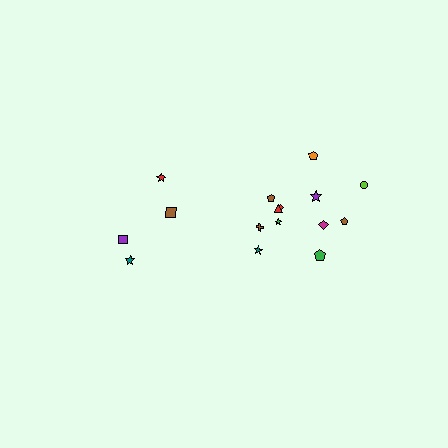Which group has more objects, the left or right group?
The right group.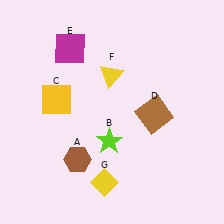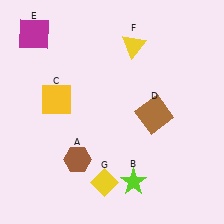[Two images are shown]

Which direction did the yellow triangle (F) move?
The yellow triangle (F) moved up.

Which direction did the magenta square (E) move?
The magenta square (E) moved left.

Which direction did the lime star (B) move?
The lime star (B) moved down.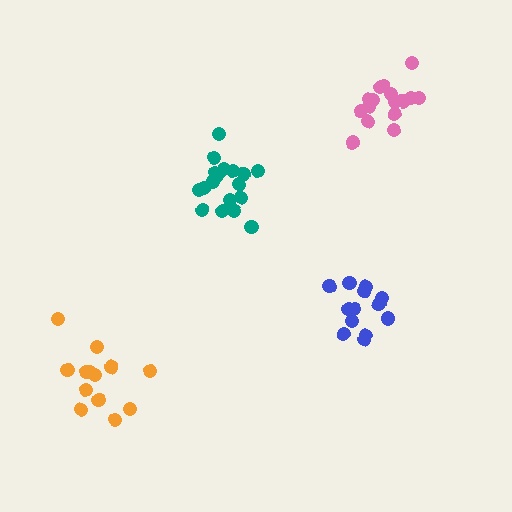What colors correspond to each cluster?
The clusters are colored: pink, orange, teal, blue.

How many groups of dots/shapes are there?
There are 4 groups.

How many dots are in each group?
Group 1: 16 dots, Group 2: 13 dots, Group 3: 18 dots, Group 4: 14 dots (61 total).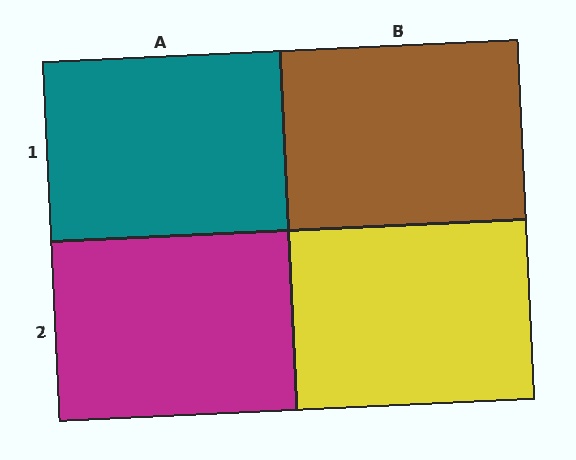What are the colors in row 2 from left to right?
Magenta, yellow.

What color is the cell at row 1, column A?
Teal.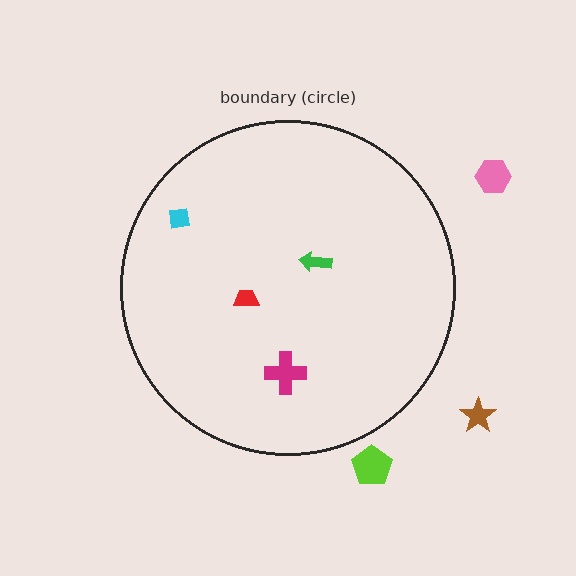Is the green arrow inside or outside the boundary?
Inside.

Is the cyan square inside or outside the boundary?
Inside.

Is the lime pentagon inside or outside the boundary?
Outside.